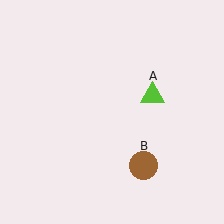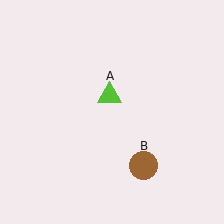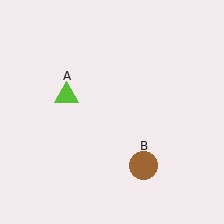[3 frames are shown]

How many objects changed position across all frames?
1 object changed position: lime triangle (object A).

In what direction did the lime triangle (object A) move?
The lime triangle (object A) moved left.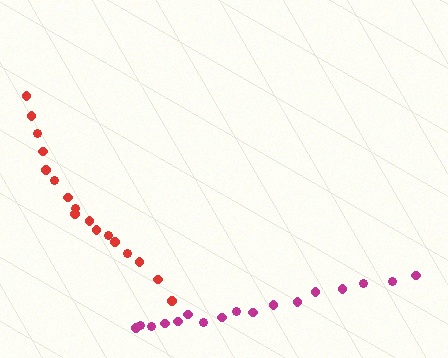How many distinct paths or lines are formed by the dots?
There are 2 distinct paths.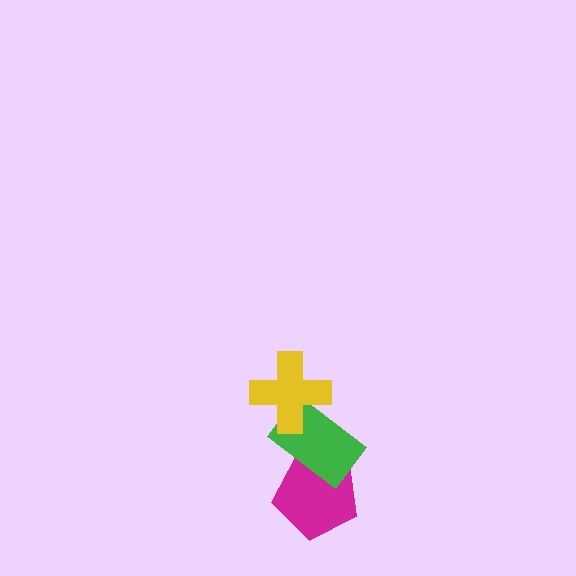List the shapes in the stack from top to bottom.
From top to bottom: the yellow cross, the green rectangle, the magenta pentagon.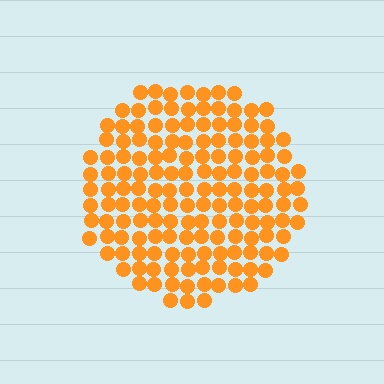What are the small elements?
The small elements are circles.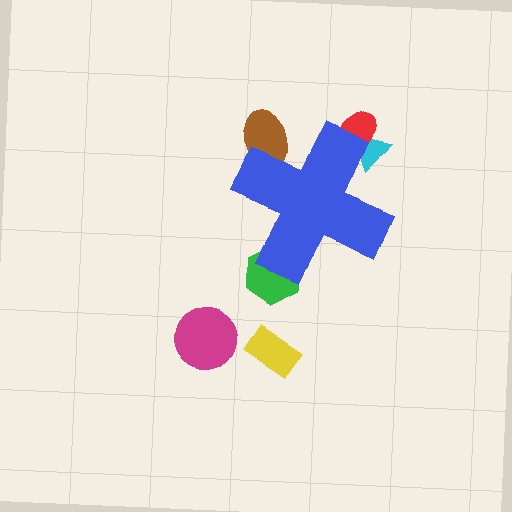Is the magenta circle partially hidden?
No, the magenta circle is fully visible.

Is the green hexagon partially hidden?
Yes, the green hexagon is partially hidden behind the blue cross.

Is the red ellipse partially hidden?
Yes, the red ellipse is partially hidden behind the blue cross.